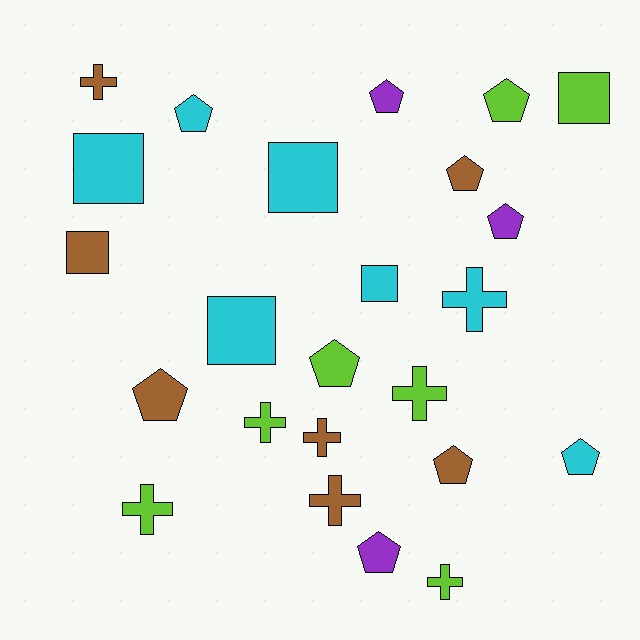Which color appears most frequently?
Cyan, with 7 objects.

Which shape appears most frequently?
Pentagon, with 10 objects.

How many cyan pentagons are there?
There are 2 cyan pentagons.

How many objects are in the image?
There are 24 objects.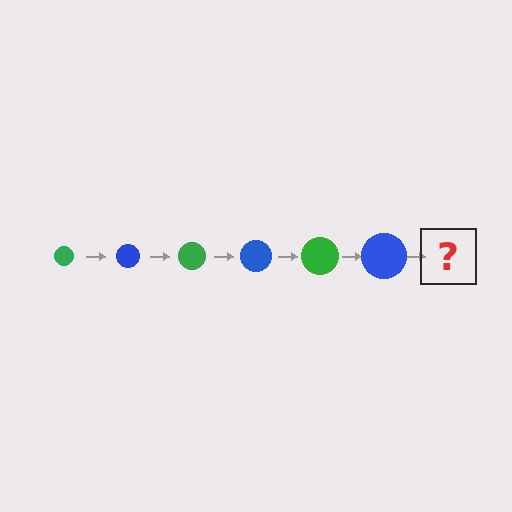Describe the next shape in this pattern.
It should be a green circle, larger than the previous one.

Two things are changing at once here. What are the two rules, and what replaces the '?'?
The two rules are that the circle grows larger each step and the color cycles through green and blue. The '?' should be a green circle, larger than the previous one.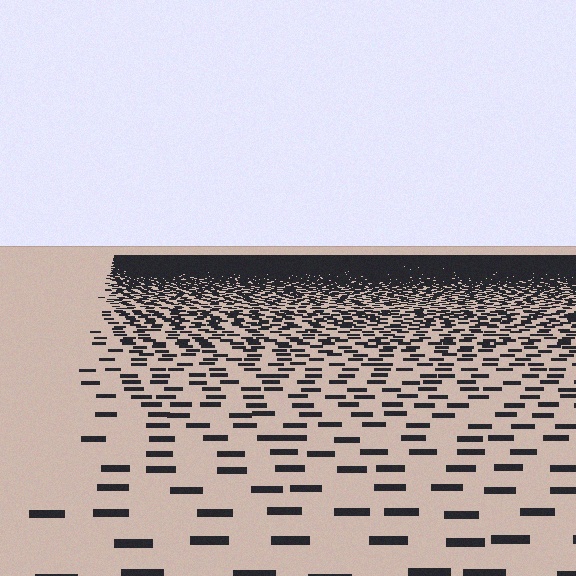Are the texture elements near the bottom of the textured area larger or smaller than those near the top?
Larger. Near the bottom, elements are closer to the viewer and appear at a bigger on-screen size.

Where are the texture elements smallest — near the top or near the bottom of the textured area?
Near the top.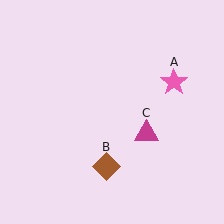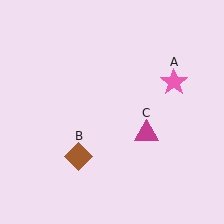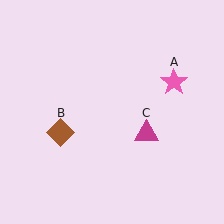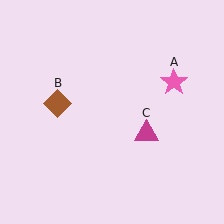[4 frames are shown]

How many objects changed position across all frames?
1 object changed position: brown diamond (object B).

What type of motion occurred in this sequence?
The brown diamond (object B) rotated clockwise around the center of the scene.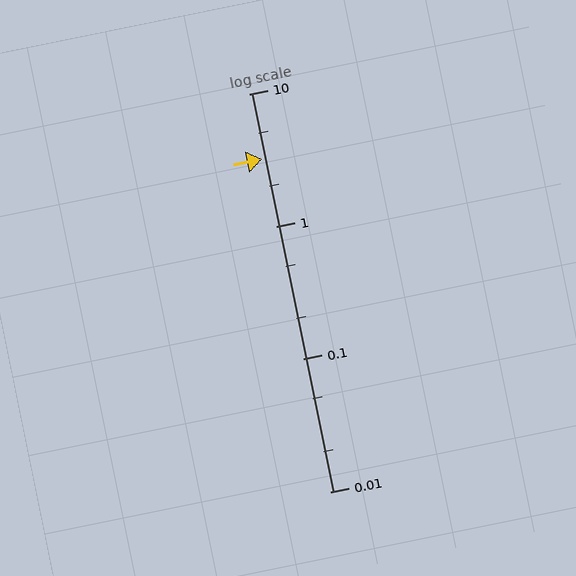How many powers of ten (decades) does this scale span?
The scale spans 3 decades, from 0.01 to 10.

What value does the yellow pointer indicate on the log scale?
The pointer indicates approximately 3.2.